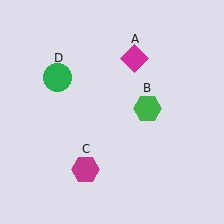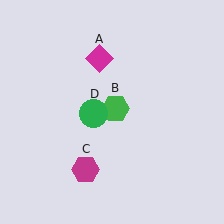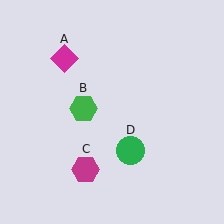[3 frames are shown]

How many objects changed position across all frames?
3 objects changed position: magenta diamond (object A), green hexagon (object B), green circle (object D).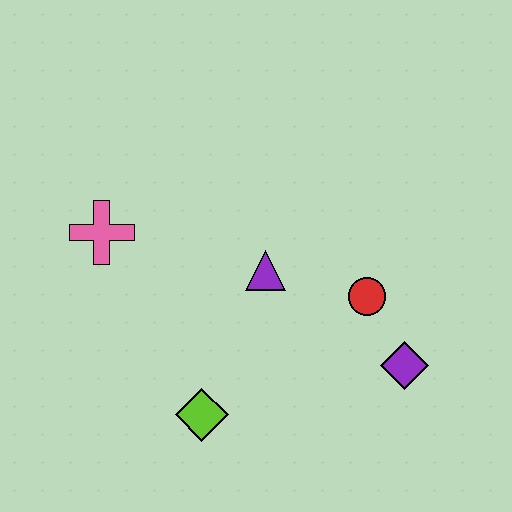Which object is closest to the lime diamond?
The purple triangle is closest to the lime diamond.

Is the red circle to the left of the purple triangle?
No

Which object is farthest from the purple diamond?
The pink cross is farthest from the purple diamond.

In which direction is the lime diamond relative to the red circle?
The lime diamond is to the left of the red circle.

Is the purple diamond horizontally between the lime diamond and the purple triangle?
No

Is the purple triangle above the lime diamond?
Yes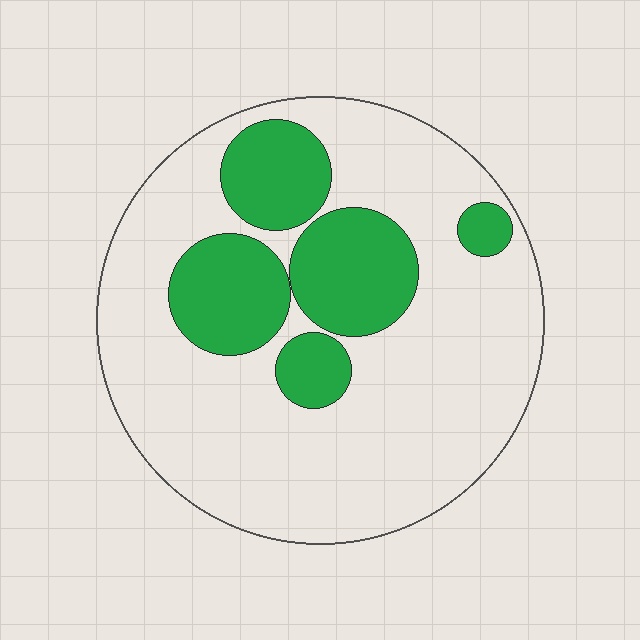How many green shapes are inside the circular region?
5.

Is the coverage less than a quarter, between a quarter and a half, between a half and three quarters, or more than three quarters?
Between a quarter and a half.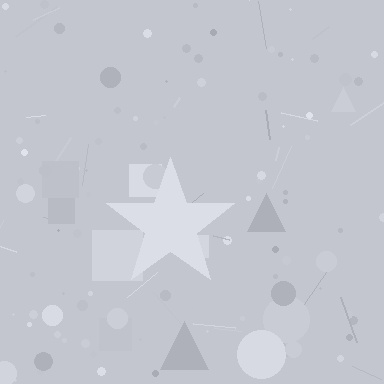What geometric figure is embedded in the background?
A star is embedded in the background.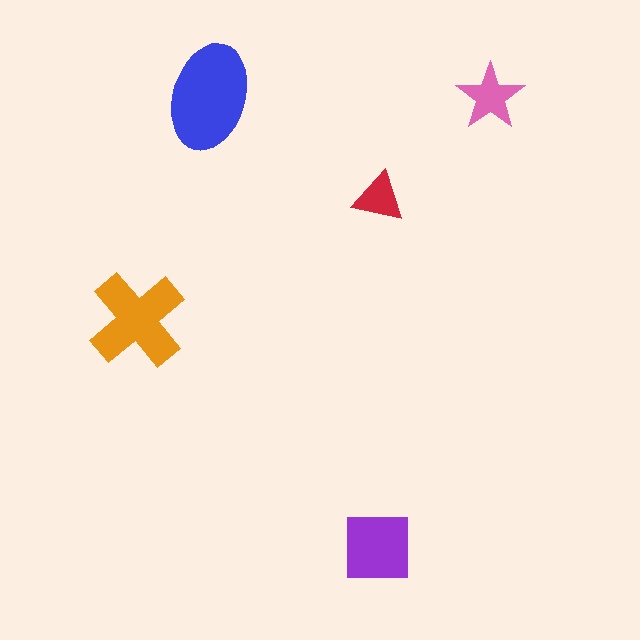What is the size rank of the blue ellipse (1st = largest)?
1st.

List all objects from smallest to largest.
The red triangle, the pink star, the purple square, the orange cross, the blue ellipse.